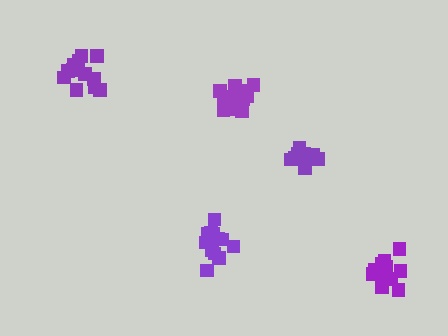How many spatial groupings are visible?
There are 5 spatial groupings.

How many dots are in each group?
Group 1: 13 dots, Group 2: 10 dots, Group 3: 14 dots, Group 4: 15 dots, Group 5: 14 dots (66 total).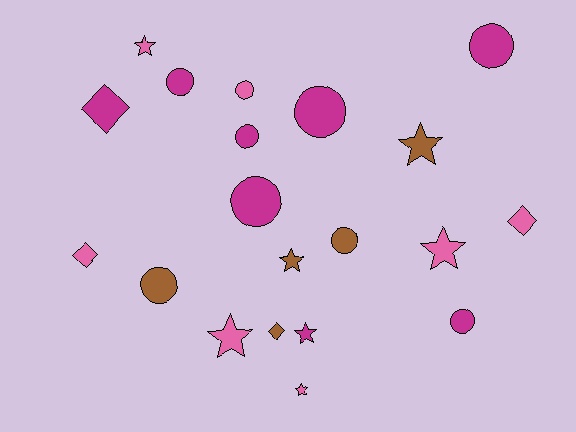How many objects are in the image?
There are 20 objects.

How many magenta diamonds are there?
There is 1 magenta diamond.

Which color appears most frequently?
Magenta, with 8 objects.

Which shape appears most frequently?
Circle, with 9 objects.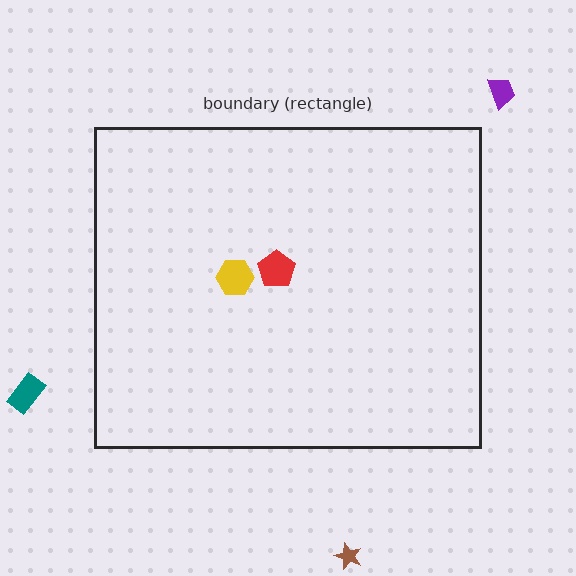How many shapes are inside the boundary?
2 inside, 3 outside.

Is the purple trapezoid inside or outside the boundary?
Outside.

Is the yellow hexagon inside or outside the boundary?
Inside.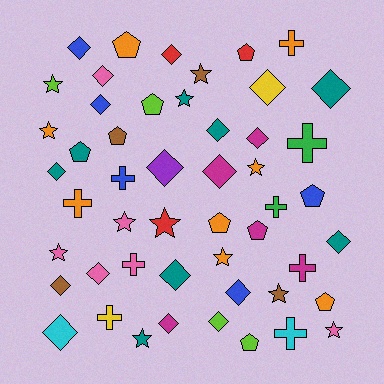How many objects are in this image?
There are 50 objects.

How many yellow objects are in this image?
There are 2 yellow objects.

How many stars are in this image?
There are 12 stars.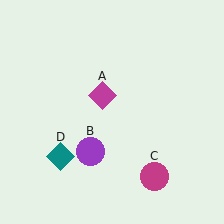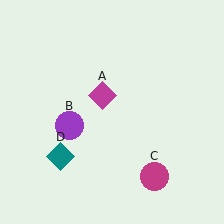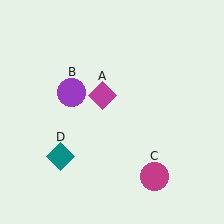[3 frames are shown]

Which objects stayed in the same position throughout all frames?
Magenta diamond (object A) and magenta circle (object C) and teal diamond (object D) remained stationary.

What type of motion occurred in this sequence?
The purple circle (object B) rotated clockwise around the center of the scene.